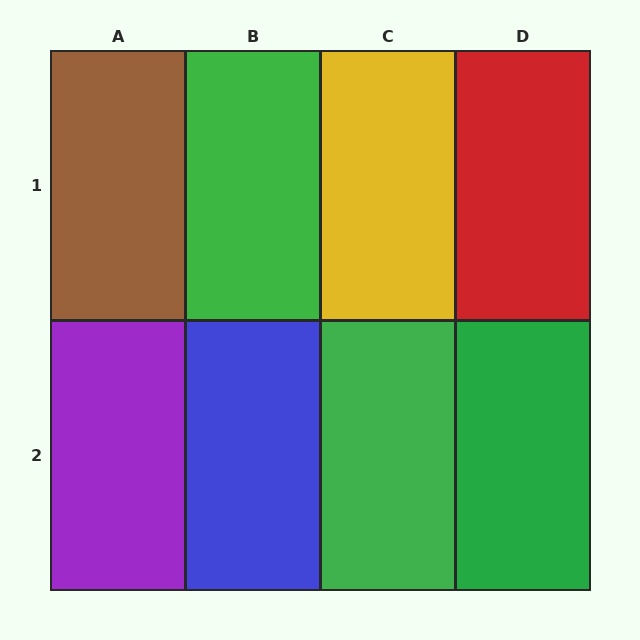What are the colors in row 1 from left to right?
Brown, green, yellow, red.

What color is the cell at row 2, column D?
Green.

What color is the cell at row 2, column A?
Purple.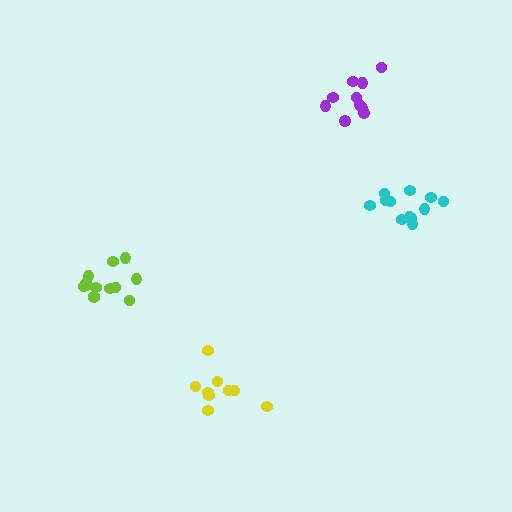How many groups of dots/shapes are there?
There are 4 groups.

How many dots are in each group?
Group 1: 10 dots, Group 2: 12 dots, Group 3: 13 dots, Group 4: 9 dots (44 total).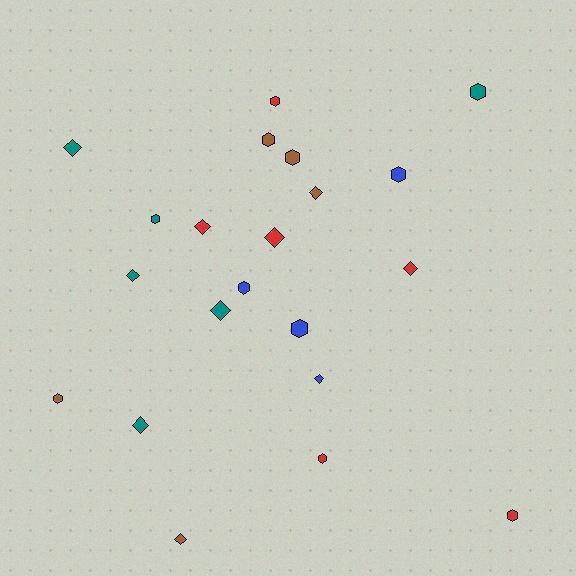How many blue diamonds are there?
There is 1 blue diamond.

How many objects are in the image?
There are 21 objects.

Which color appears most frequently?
Red, with 6 objects.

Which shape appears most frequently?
Hexagon, with 11 objects.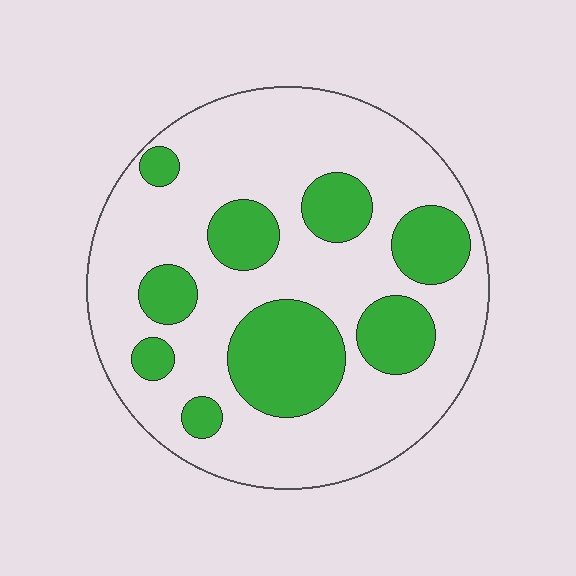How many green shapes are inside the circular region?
9.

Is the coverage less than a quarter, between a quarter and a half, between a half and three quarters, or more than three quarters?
Between a quarter and a half.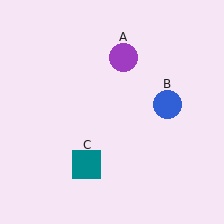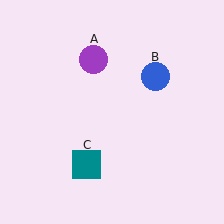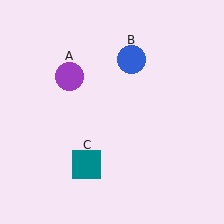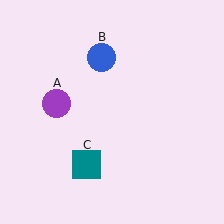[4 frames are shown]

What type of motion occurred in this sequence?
The purple circle (object A), blue circle (object B) rotated counterclockwise around the center of the scene.